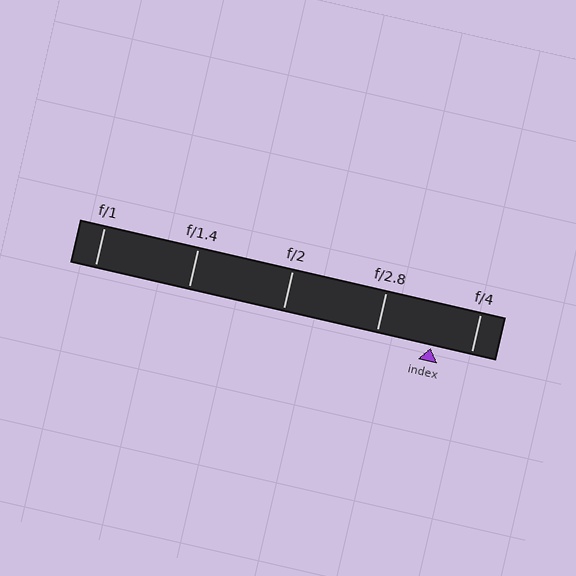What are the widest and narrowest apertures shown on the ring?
The widest aperture shown is f/1 and the narrowest is f/4.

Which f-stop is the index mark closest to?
The index mark is closest to f/4.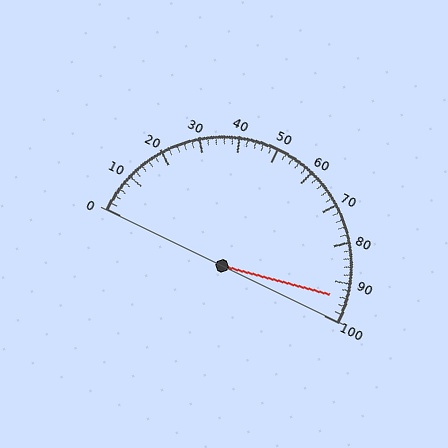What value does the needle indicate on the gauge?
The needle indicates approximately 94.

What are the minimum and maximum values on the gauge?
The gauge ranges from 0 to 100.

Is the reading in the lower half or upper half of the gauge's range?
The reading is in the upper half of the range (0 to 100).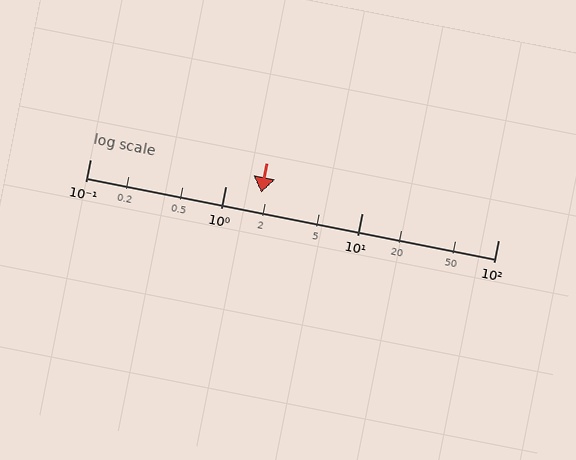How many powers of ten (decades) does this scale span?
The scale spans 3 decades, from 0.1 to 100.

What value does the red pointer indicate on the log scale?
The pointer indicates approximately 1.8.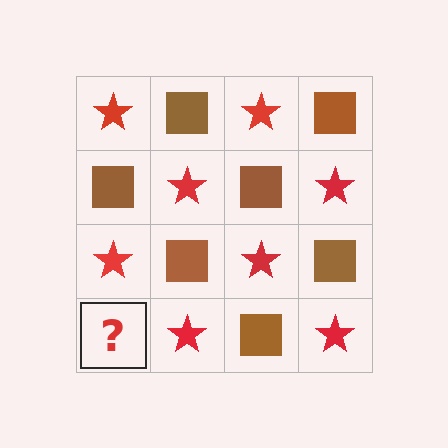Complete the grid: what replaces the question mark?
The question mark should be replaced with a brown square.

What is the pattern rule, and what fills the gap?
The rule is that it alternates red star and brown square in a checkerboard pattern. The gap should be filled with a brown square.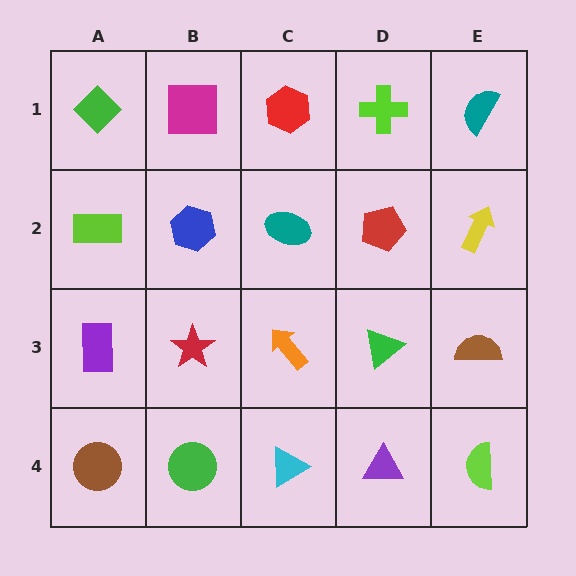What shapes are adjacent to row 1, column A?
A lime rectangle (row 2, column A), a magenta square (row 1, column B).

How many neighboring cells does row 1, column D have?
3.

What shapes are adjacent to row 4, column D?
A green triangle (row 3, column D), a cyan triangle (row 4, column C), a lime semicircle (row 4, column E).